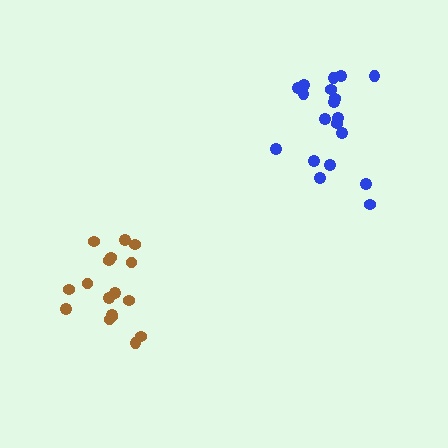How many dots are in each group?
Group 1: 19 dots, Group 2: 17 dots (36 total).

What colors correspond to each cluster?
The clusters are colored: blue, brown.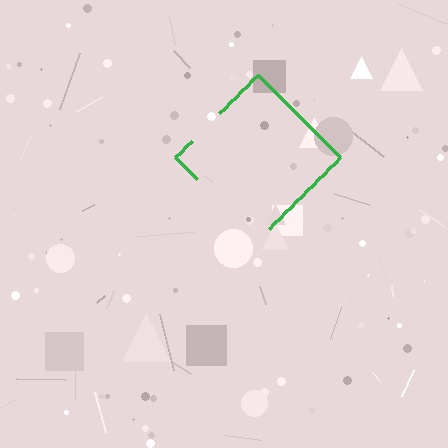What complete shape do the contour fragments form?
The contour fragments form a diamond.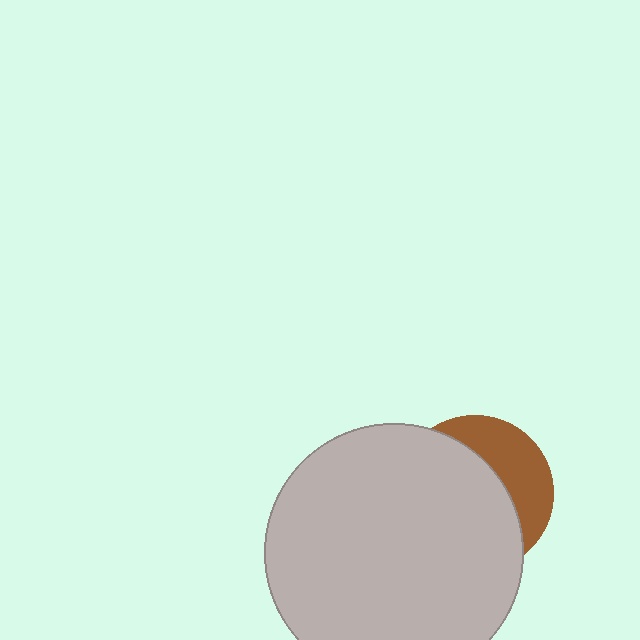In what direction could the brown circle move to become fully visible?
The brown circle could move right. That would shift it out from behind the light gray circle entirely.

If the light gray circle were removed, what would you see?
You would see the complete brown circle.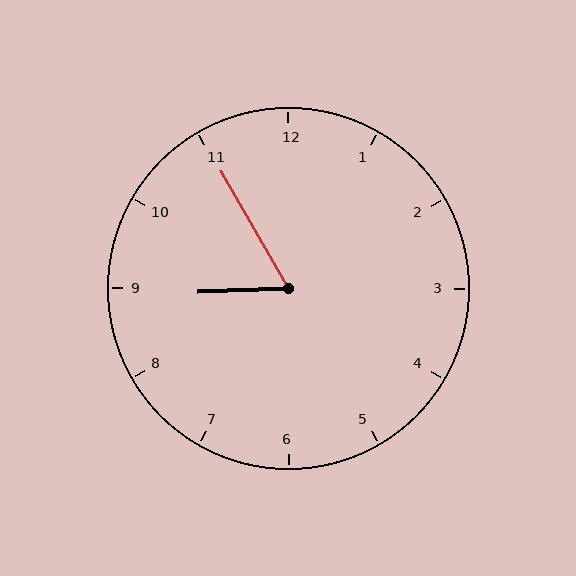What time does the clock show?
8:55.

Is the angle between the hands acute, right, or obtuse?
It is acute.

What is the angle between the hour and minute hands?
Approximately 62 degrees.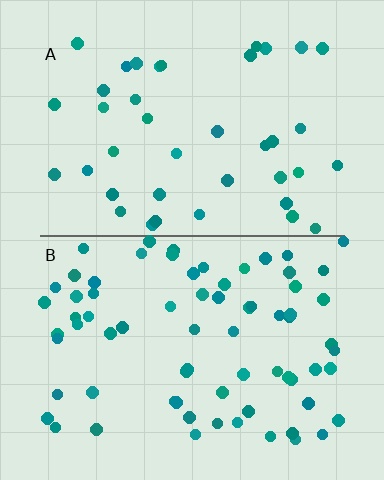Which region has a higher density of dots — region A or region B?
B (the bottom).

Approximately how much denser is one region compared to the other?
Approximately 1.8× — region B over region A.